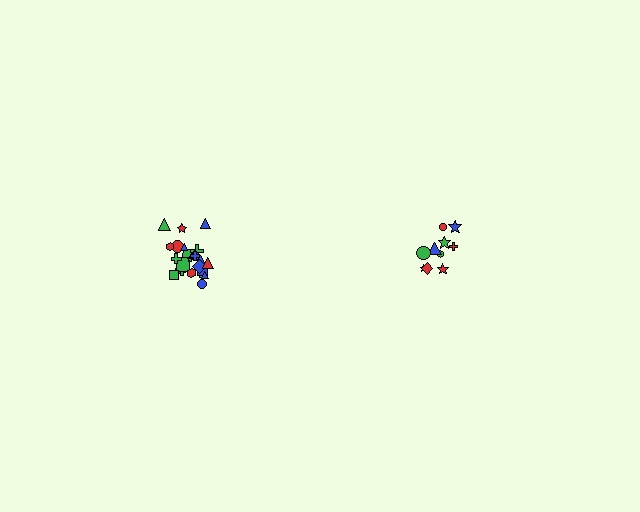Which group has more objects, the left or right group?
The left group.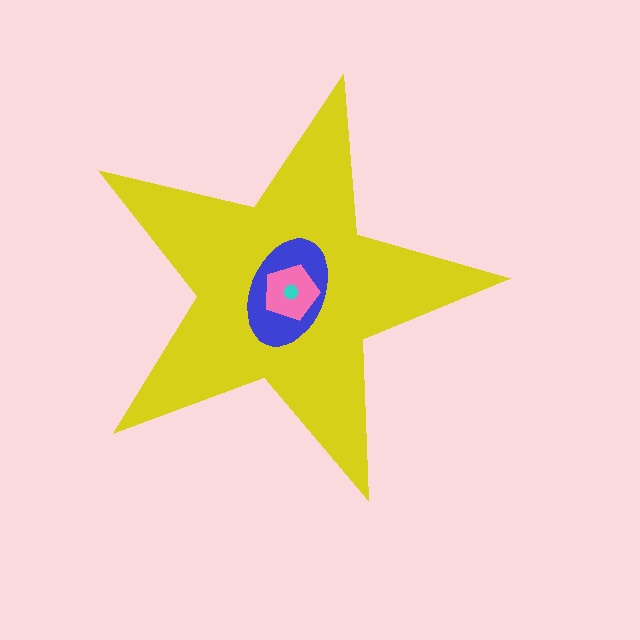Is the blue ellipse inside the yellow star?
Yes.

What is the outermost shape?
The yellow star.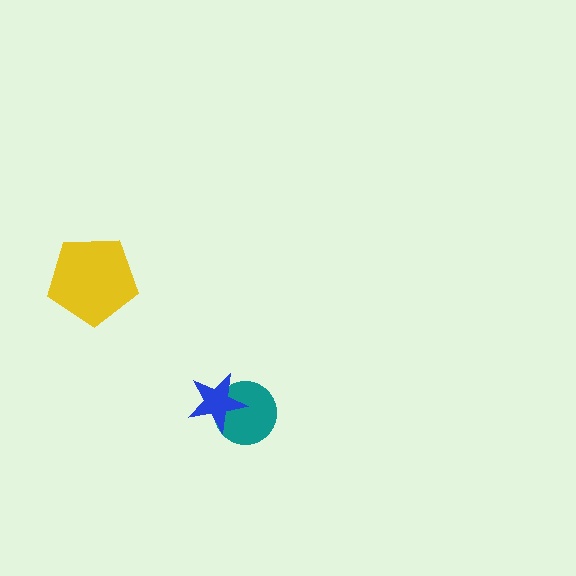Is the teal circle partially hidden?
Yes, it is partially covered by another shape.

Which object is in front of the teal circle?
The blue star is in front of the teal circle.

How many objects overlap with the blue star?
1 object overlaps with the blue star.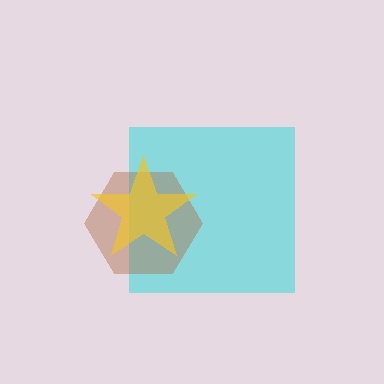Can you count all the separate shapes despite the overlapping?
Yes, there are 3 separate shapes.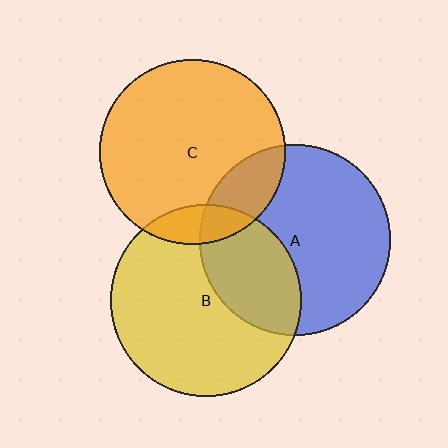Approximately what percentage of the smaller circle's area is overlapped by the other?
Approximately 30%.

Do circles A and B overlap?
Yes.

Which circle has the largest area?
Circle A (blue).